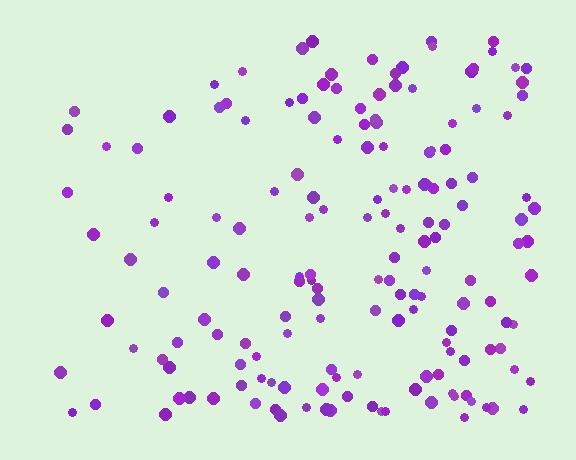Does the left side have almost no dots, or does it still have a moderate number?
Still a moderate number, just noticeably fewer than the right.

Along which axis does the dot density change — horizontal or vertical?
Horizontal.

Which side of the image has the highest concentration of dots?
The right.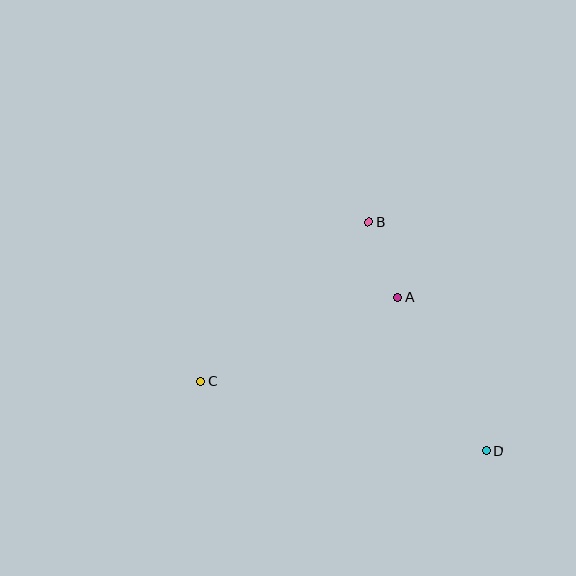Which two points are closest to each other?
Points A and B are closest to each other.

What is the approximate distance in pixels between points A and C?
The distance between A and C is approximately 215 pixels.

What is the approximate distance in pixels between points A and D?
The distance between A and D is approximately 177 pixels.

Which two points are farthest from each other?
Points C and D are farthest from each other.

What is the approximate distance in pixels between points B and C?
The distance between B and C is approximately 231 pixels.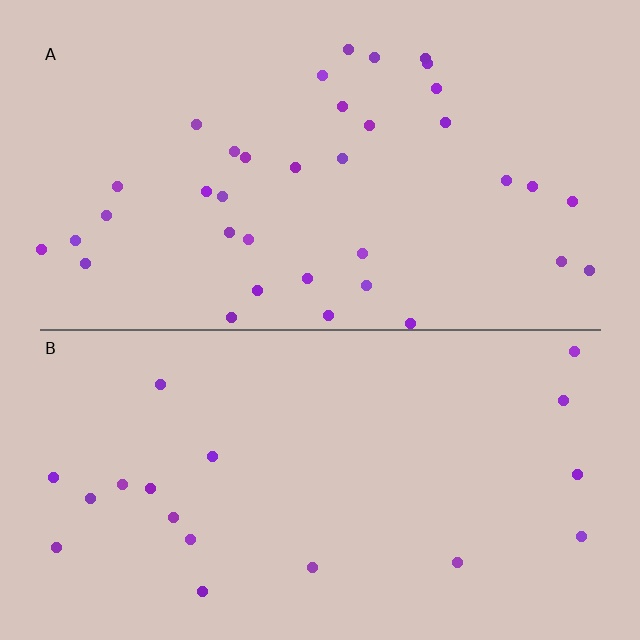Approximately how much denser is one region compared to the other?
Approximately 2.0× — region A over region B.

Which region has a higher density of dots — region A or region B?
A (the top).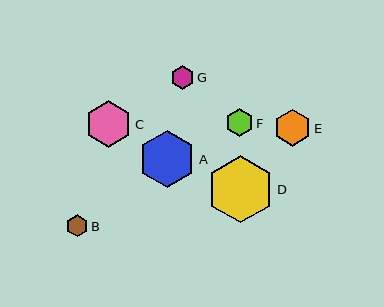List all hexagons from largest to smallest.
From largest to smallest: D, A, C, E, F, G, B.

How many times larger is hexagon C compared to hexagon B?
Hexagon C is approximately 2.1 times the size of hexagon B.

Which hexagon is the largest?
Hexagon D is the largest with a size of approximately 67 pixels.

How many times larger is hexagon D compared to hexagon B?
Hexagon D is approximately 3.0 times the size of hexagon B.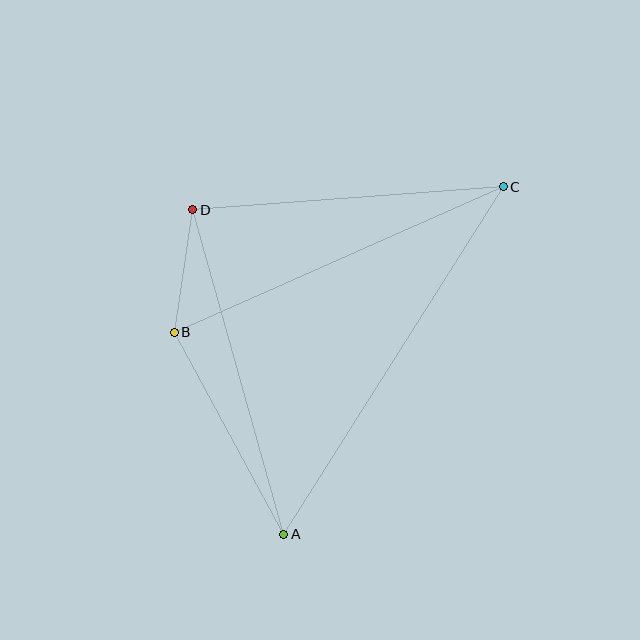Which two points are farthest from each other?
Points A and C are farthest from each other.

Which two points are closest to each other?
Points B and D are closest to each other.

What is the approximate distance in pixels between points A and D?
The distance between A and D is approximately 337 pixels.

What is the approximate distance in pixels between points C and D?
The distance between C and D is approximately 311 pixels.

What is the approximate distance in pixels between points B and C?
The distance between B and C is approximately 360 pixels.